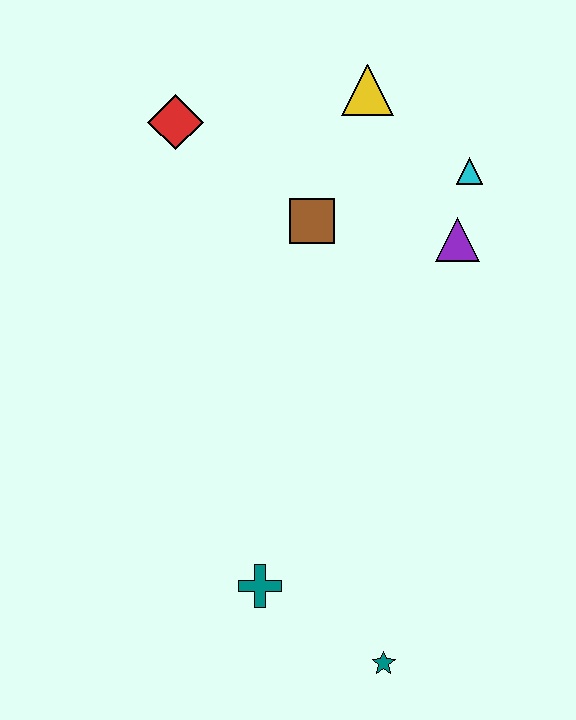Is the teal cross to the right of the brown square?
No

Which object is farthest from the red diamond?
The teal star is farthest from the red diamond.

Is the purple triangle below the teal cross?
No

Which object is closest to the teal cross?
The teal star is closest to the teal cross.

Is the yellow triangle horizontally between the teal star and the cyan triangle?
No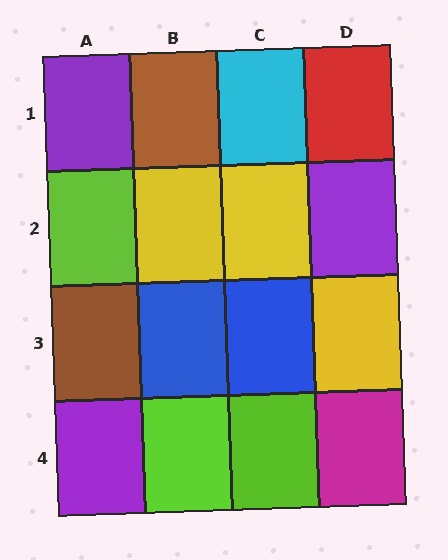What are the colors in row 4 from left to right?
Purple, lime, lime, magenta.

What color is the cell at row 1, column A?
Purple.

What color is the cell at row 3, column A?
Brown.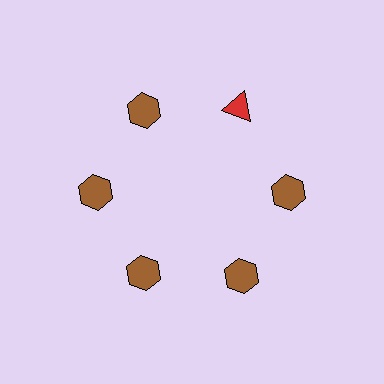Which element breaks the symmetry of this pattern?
The red triangle at roughly the 1 o'clock position breaks the symmetry. All other shapes are brown hexagons.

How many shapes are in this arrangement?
There are 6 shapes arranged in a ring pattern.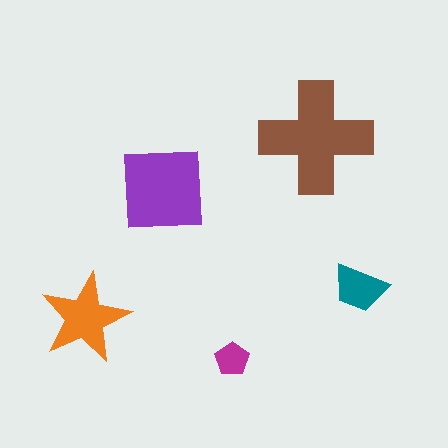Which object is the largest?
The brown cross.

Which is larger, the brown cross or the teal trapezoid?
The brown cross.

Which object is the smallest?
The magenta pentagon.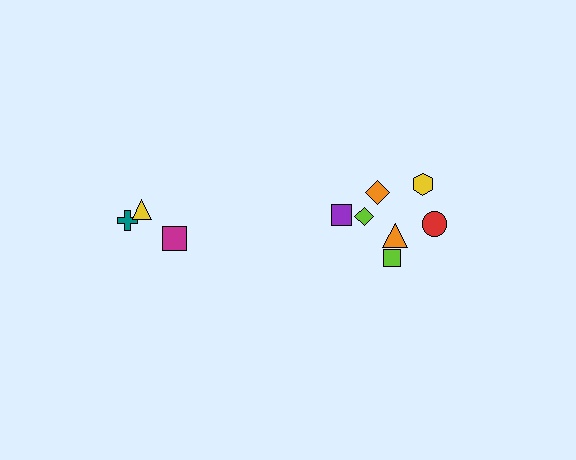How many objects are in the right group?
There are 7 objects.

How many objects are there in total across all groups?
There are 11 objects.